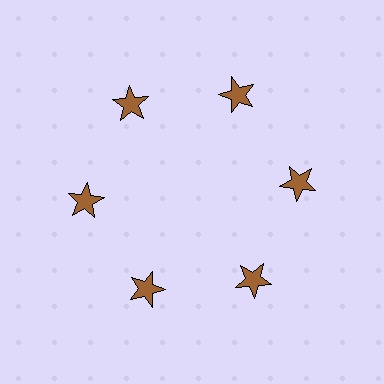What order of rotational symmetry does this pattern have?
This pattern has 6-fold rotational symmetry.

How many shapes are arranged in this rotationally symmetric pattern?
There are 6 shapes, arranged in 6 groups of 1.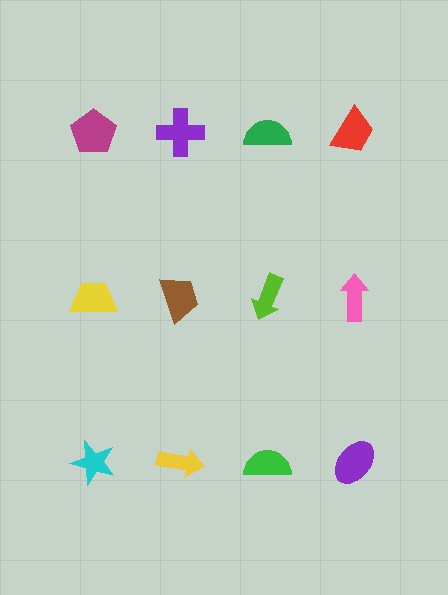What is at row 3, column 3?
A green semicircle.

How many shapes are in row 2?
4 shapes.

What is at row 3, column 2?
A yellow arrow.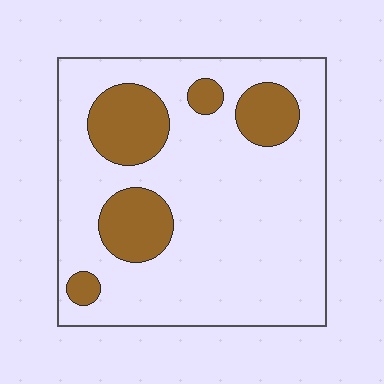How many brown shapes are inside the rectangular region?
5.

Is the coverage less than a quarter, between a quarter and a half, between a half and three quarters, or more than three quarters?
Less than a quarter.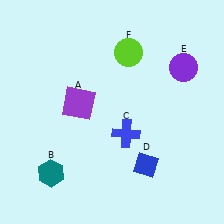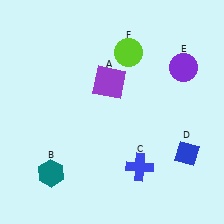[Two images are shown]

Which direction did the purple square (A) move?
The purple square (A) moved right.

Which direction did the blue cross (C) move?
The blue cross (C) moved down.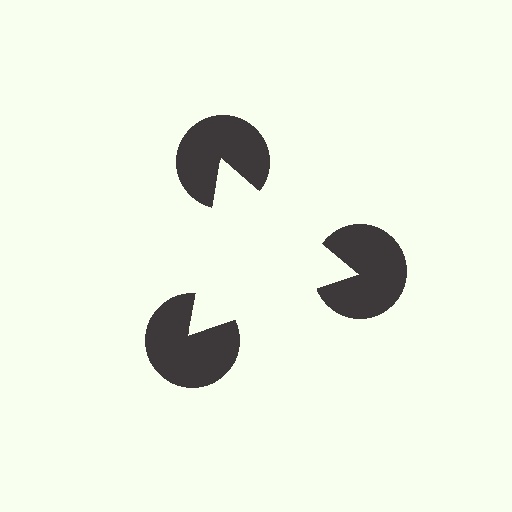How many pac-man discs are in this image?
There are 3 — one at each vertex of the illusory triangle.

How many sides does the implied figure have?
3 sides.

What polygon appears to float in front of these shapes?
An illusory triangle — its edges are inferred from the aligned wedge cuts in the pac-man discs, not physically drawn.